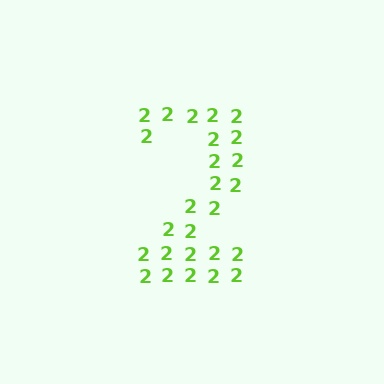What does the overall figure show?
The overall figure shows the digit 2.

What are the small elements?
The small elements are digit 2's.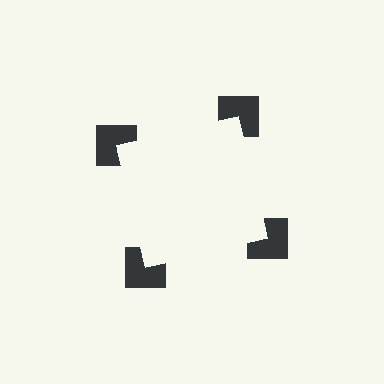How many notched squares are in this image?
There are 4 — one at each vertex of the illusory square.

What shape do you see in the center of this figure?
An illusory square — its edges are inferred from the aligned wedge cuts in the notched squares, not physically drawn.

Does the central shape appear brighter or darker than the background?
It typically appears slightly brighter than the background, even though no actual brightness change is drawn.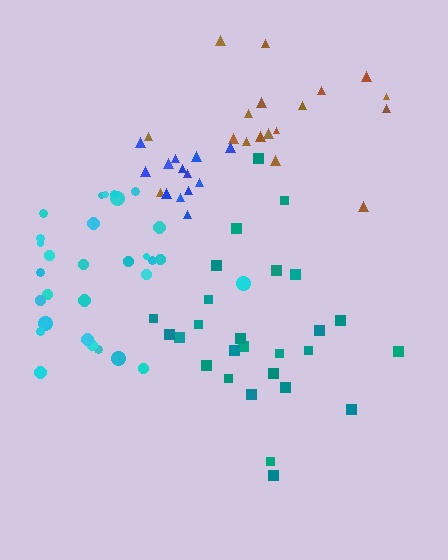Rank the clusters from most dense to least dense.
blue, cyan, teal, brown.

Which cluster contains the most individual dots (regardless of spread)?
Cyan (31).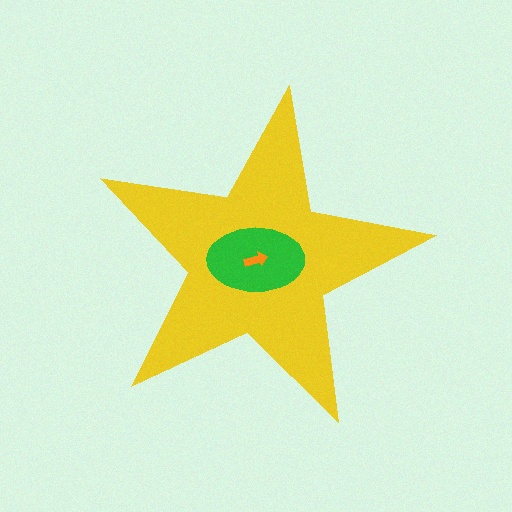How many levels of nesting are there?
3.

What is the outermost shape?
The yellow star.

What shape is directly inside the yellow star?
The green ellipse.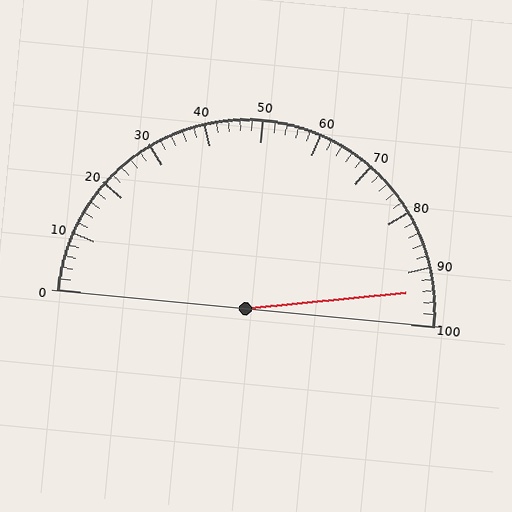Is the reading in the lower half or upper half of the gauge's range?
The reading is in the upper half of the range (0 to 100).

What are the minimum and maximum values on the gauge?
The gauge ranges from 0 to 100.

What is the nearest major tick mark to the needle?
The nearest major tick mark is 90.